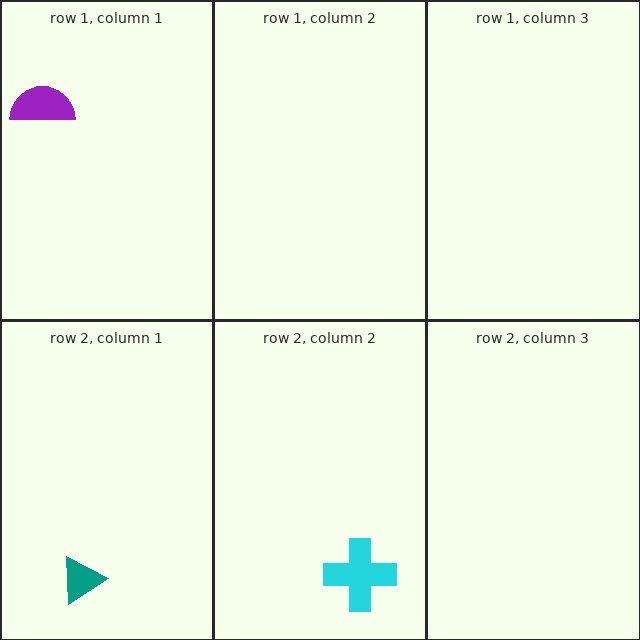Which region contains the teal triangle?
The row 2, column 1 region.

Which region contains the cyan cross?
The row 2, column 2 region.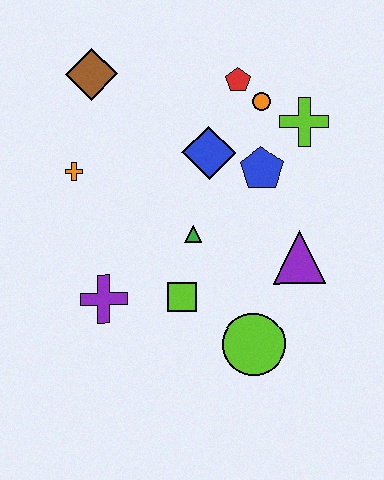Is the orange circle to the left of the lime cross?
Yes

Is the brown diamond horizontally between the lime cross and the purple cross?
No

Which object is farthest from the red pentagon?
The lime circle is farthest from the red pentagon.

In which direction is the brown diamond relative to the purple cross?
The brown diamond is above the purple cross.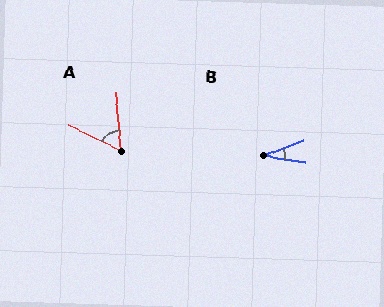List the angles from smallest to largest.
B (29°), A (59°).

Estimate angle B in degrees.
Approximately 29 degrees.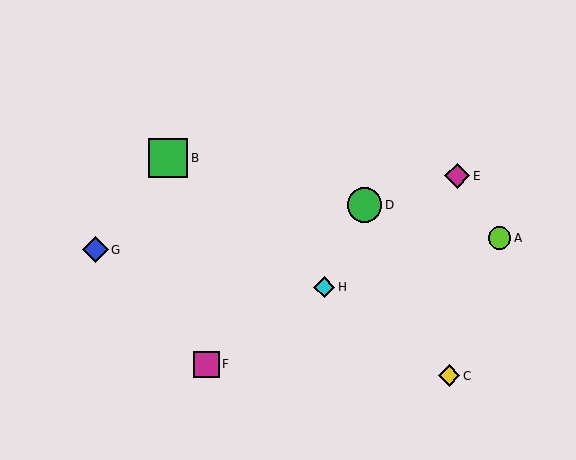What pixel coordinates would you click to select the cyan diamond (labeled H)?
Click at (324, 287) to select the cyan diamond H.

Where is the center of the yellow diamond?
The center of the yellow diamond is at (449, 376).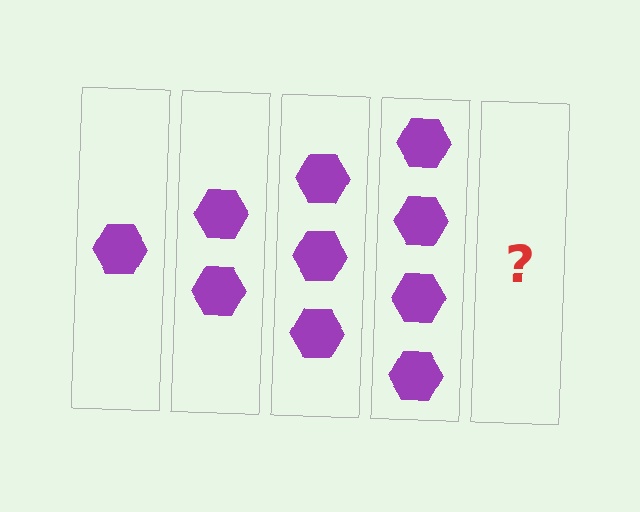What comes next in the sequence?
The next element should be 5 hexagons.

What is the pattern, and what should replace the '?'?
The pattern is that each step adds one more hexagon. The '?' should be 5 hexagons.